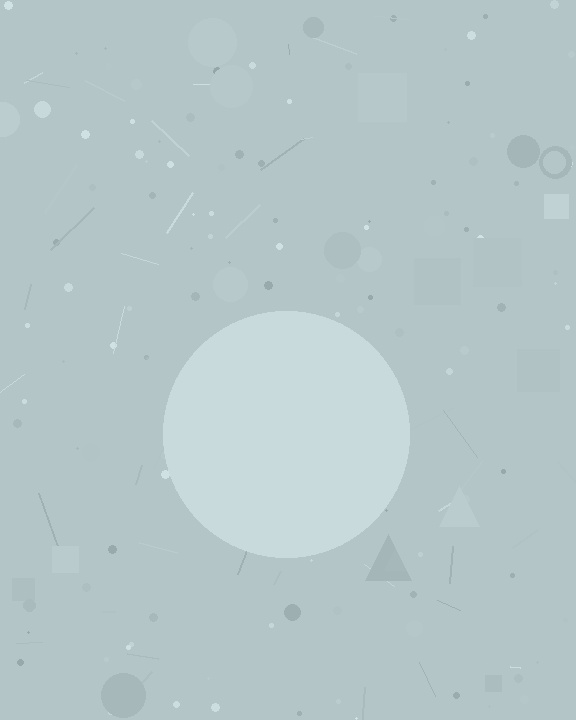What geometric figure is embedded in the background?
A circle is embedded in the background.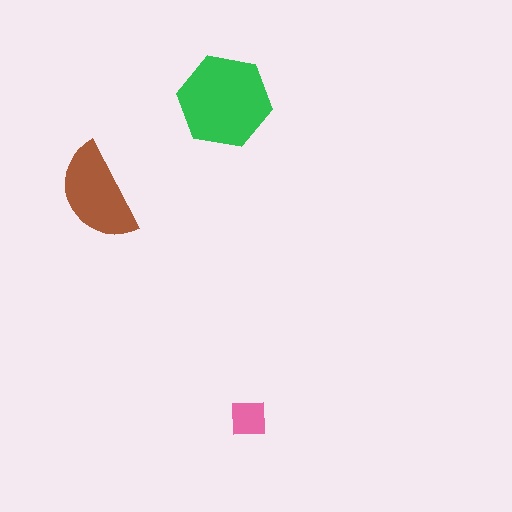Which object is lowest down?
The pink square is bottommost.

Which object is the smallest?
The pink square.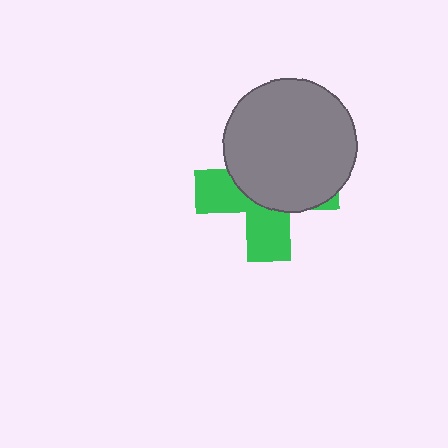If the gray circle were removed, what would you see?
You would see the complete green cross.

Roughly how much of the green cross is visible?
A small part of it is visible (roughly 43%).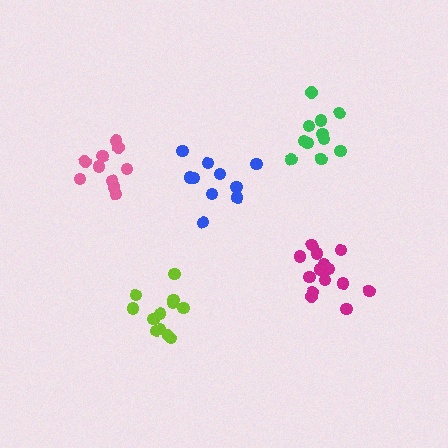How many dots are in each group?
Group 1: 10 dots, Group 2: 14 dots, Group 3: 10 dots, Group 4: 13 dots, Group 5: 11 dots (58 total).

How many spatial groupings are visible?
There are 5 spatial groupings.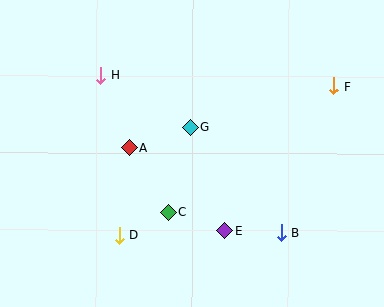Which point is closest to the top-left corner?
Point H is closest to the top-left corner.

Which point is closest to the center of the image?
Point G at (191, 127) is closest to the center.